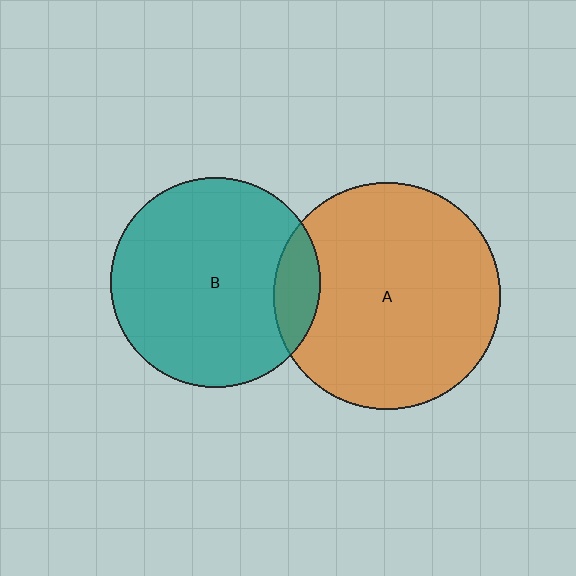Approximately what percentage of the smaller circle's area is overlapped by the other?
Approximately 10%.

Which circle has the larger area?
Circle A (orange).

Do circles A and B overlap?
Yes.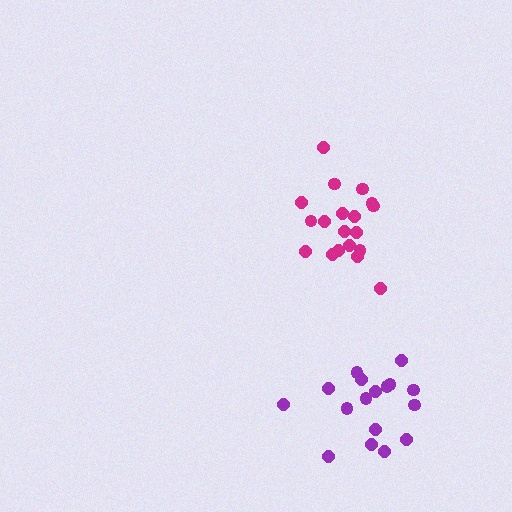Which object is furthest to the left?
The magenta cluster is leftmost.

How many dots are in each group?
Group 1: 19 dots, Group 2: 17 dots (36 total).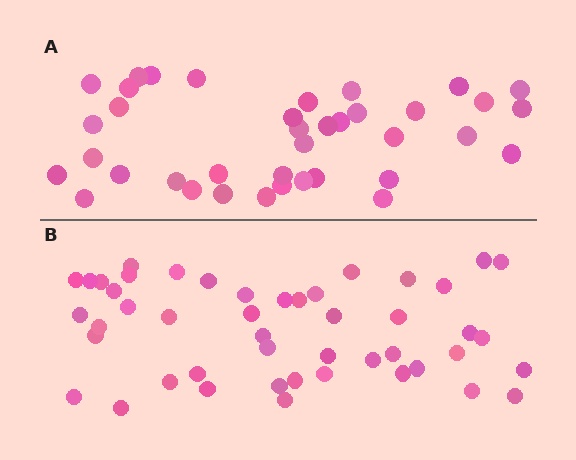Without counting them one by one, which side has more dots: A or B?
Region B (the bottom region) has more dots.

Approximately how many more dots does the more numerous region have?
Region B has roughly 8 or so more dots than region A.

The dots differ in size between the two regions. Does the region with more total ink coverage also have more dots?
No. Region A has more total ink coverage because its dots are larger, but region B actually contains more individual dots. Total area can be misleading — the number of items is what matters here.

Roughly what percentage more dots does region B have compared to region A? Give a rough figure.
About 25% more.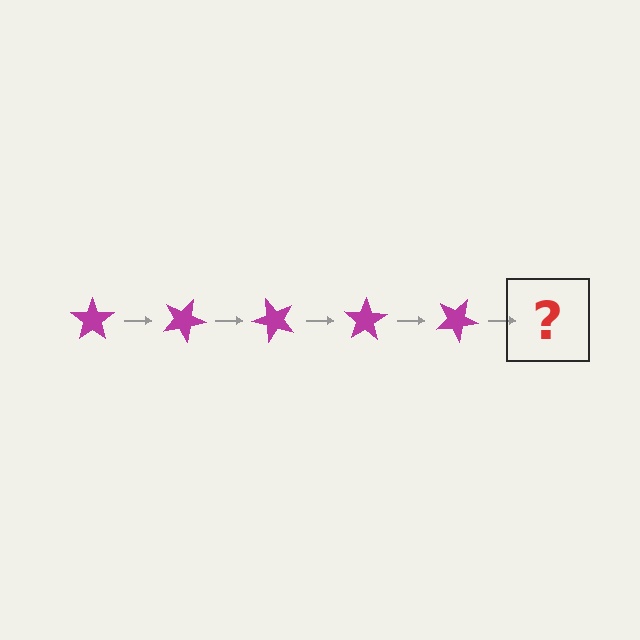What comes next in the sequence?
The next element should be a magenta star rotated 125 degrees.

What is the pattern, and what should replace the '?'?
The pattern is that the star rotates 25 degrees each step. The '?' should be a magenta star rotated 125 degrees.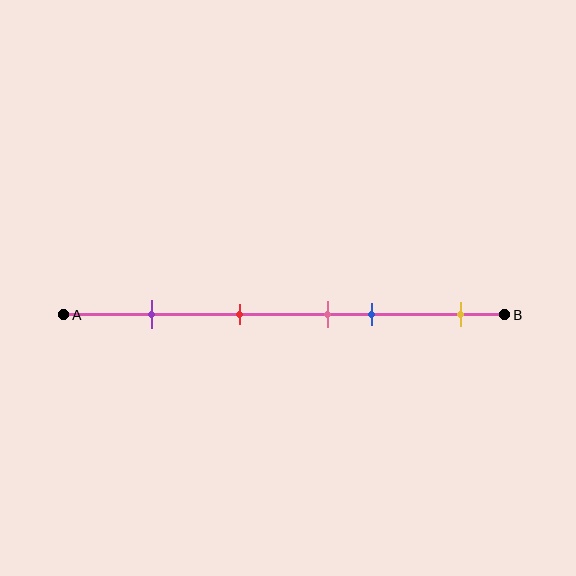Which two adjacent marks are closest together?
The pink and blue marks are the closest adjacent pair.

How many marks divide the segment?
There are 5 marks dividing the segment.